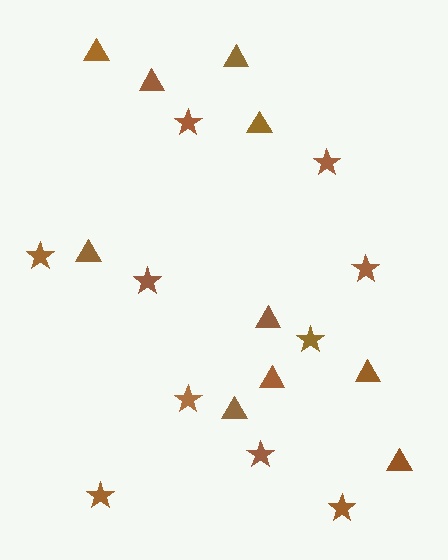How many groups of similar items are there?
There are 2 groups: one group of stars (10) and one group of triangles (10).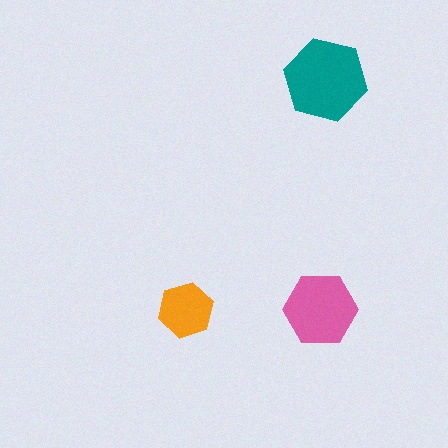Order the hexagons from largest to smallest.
the teal one, the pink one, the orange one.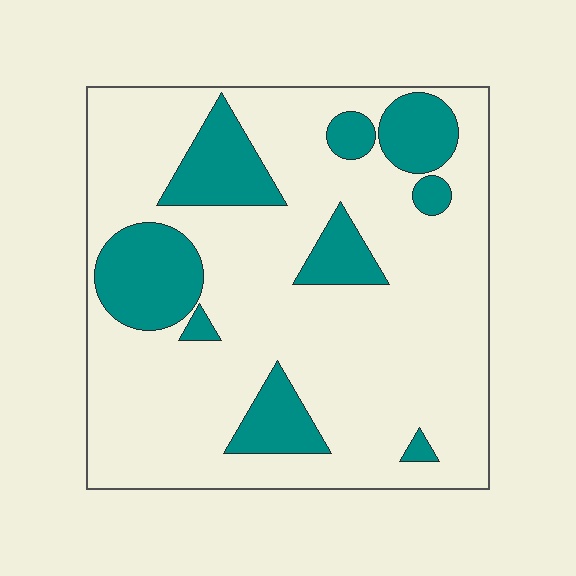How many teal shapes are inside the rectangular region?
9.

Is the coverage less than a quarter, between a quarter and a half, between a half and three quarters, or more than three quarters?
Less than a quarter.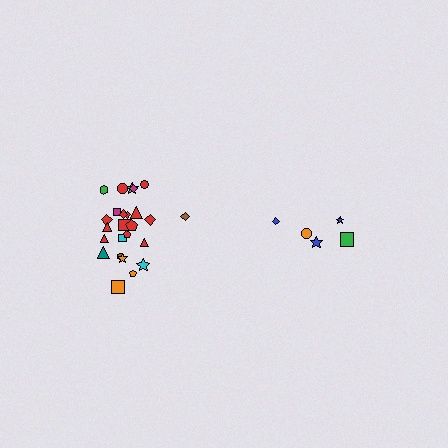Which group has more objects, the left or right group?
The left group.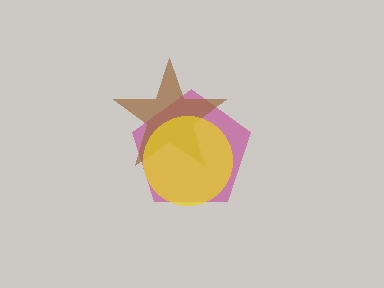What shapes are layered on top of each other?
The layered shapes are: a magenta pentagon, a brown star, a yellow circle.